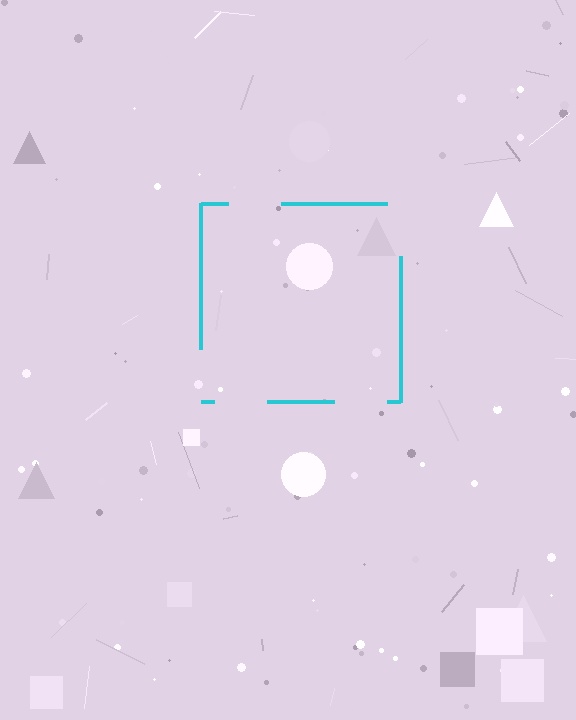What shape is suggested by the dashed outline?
The dashed outline suggests a square.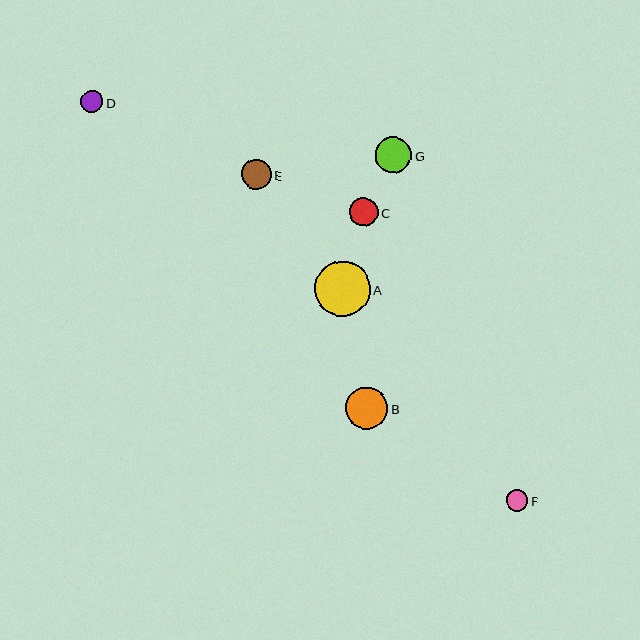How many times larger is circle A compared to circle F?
Circle A is approximately 2.6 times the size of circle F.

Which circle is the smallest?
Circle F is the smallest with a size of approximately 21 pixels.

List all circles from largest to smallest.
From largest to smallest: A, B, G, E, C, D, F.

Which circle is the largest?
Circle A is the largest with a size of approximately 56 pixels.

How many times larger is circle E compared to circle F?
Circle E is approximately 1.4 times the size of circle F.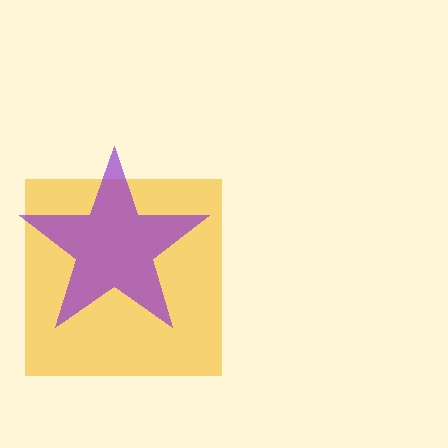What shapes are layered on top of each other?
The layered shapes are: a yellow square, a purple star.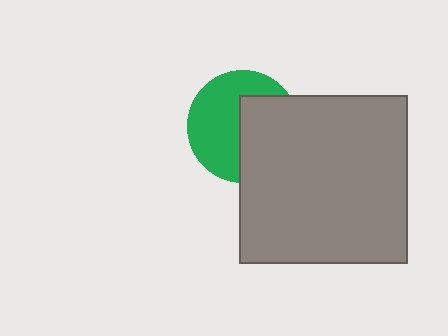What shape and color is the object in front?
The object in front is a gray square.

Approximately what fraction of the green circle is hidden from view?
Roughly 45% of the green circle is hidden behind the gray square.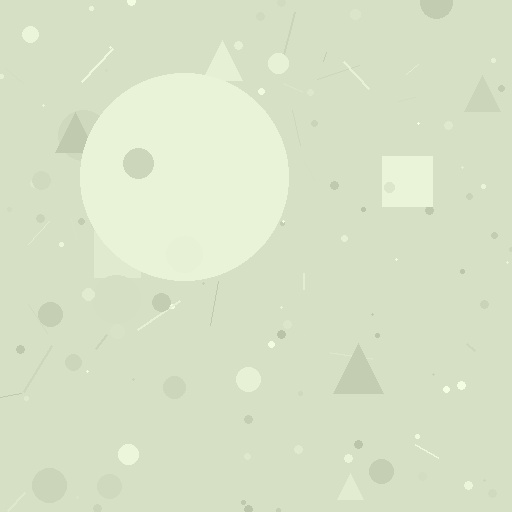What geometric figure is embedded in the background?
A circle is embedded in the background.